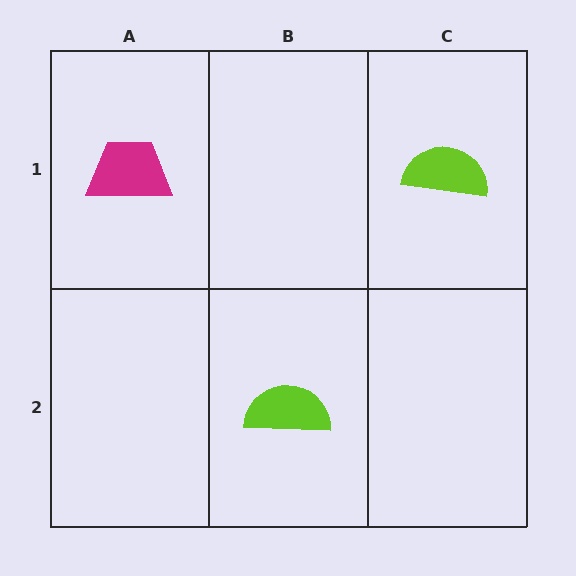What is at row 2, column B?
A lime semicircle.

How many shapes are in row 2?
1 shape.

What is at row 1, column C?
A lime semicircle.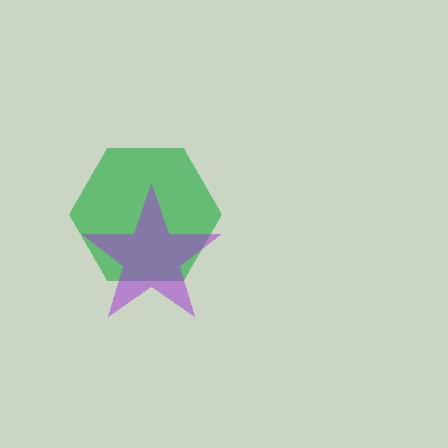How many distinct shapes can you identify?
There are 2 distinct shapes: a green hexagon, a purple star.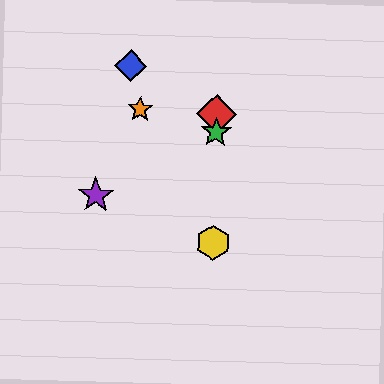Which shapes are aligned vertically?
The red diamond, the green star, the yellow hexagon are aligned vertically.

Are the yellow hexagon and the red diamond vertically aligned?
Yes, both are at x≈213.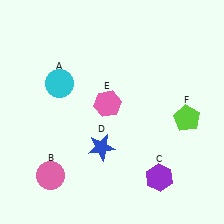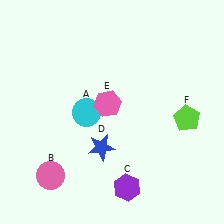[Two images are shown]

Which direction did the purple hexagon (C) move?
The purple hexagon (C) moved left.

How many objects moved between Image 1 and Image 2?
2 objects moved between the two images.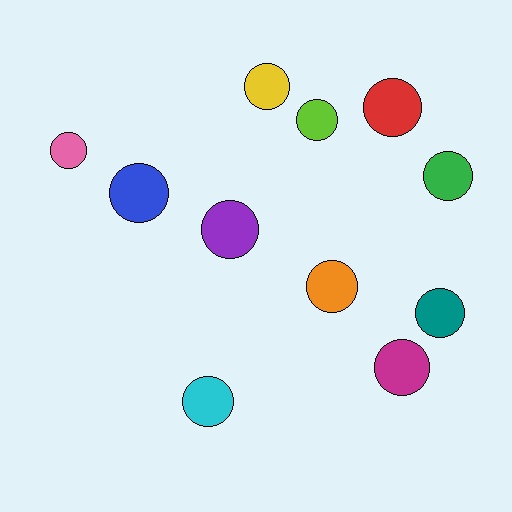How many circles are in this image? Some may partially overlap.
There are 11 circles.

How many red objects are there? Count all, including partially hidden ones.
There is 1 red object.